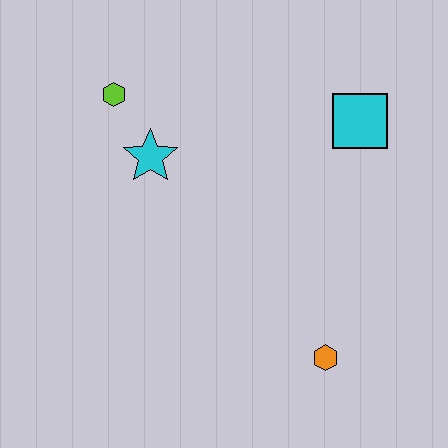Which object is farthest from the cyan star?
The orange hexagon is farthest from the cyan star.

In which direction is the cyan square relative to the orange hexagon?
The cyan square is above the orange hexagon.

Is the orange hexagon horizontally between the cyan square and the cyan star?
Yes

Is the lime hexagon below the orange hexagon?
No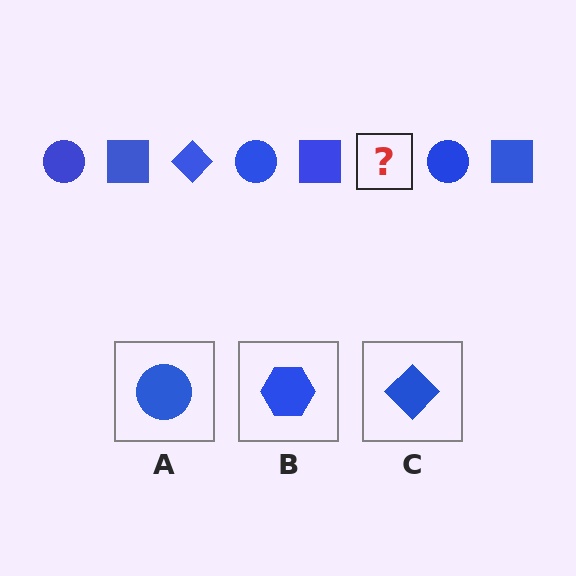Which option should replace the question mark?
Option C.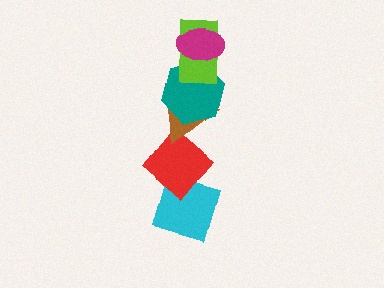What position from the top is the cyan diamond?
The cyan diamond is 6th from the top.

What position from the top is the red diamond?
The red diamond is 5th from the top.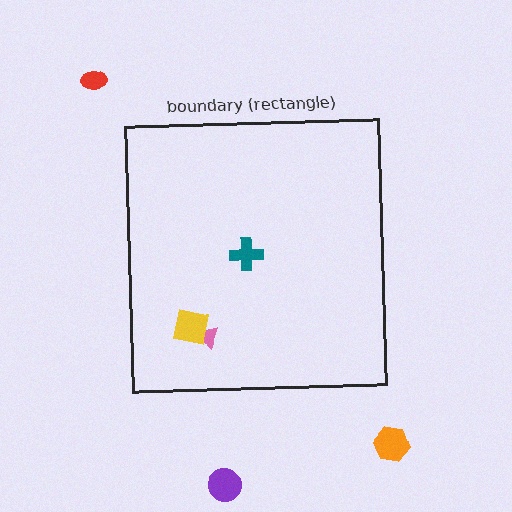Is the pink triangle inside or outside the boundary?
Inside.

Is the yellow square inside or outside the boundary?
Inside.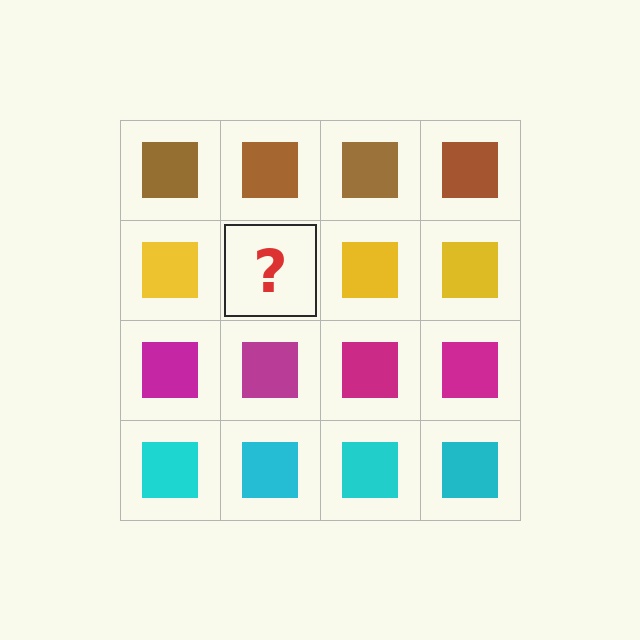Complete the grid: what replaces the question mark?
The question mark should be replaced with a yellow square.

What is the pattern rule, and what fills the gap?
The rule is that each row has a consistent color. The gap should be filled with a yellow square.